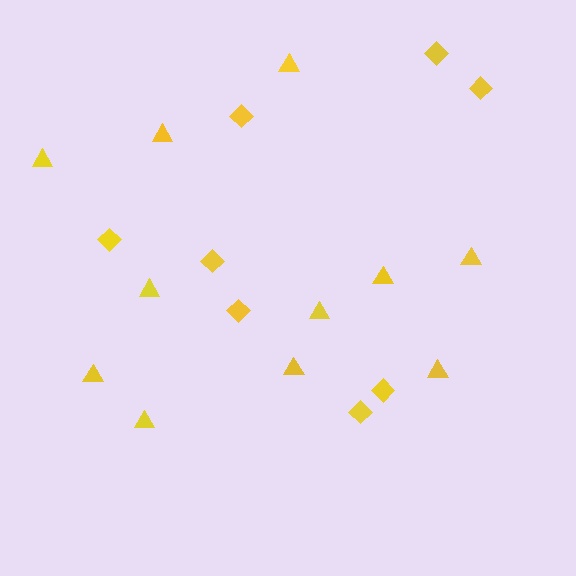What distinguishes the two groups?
There are 2 groups: one group of triangles (11) and one group of diamonds (8).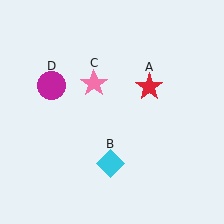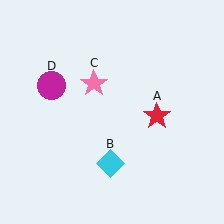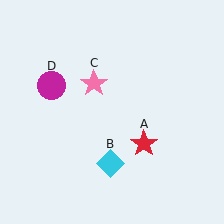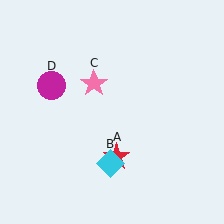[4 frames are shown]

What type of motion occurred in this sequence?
The red star (object A) rotated clockwise around the center of the scene.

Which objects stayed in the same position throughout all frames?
Cyan diamond (object B) and pink star (object C) and magenta circle (object D) remained stationary.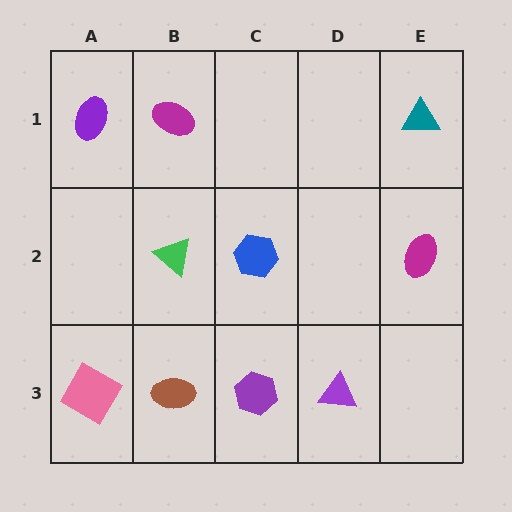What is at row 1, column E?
A teal triangle.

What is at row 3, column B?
A brown ellipse.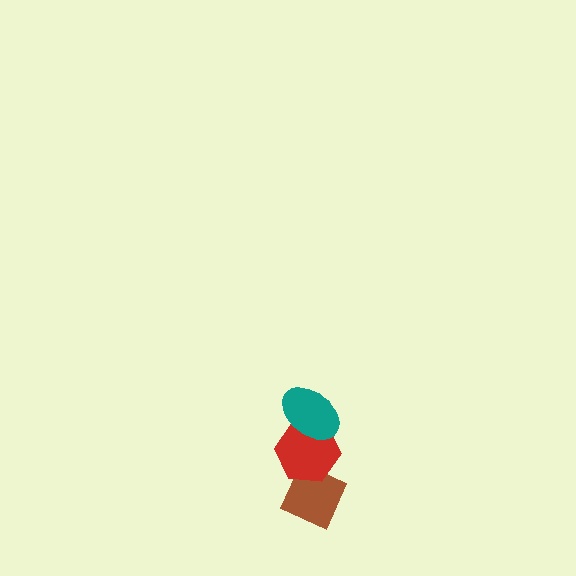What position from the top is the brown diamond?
The brown diamond is 3rd from the top.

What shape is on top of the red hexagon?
The teal ellipse is on top of the red hexagon.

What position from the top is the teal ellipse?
The teal ellipse is 1st from the top.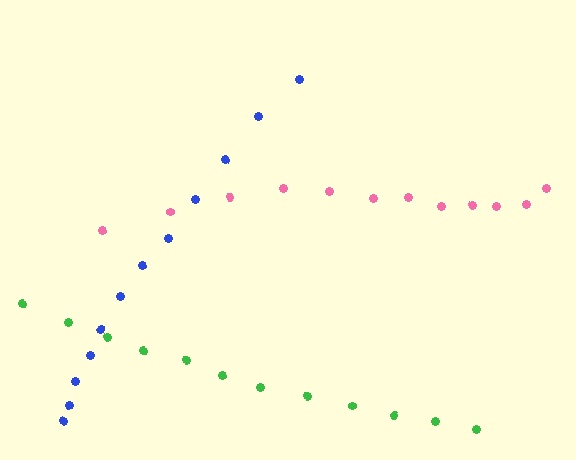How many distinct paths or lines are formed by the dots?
There are 3 distinct paths.